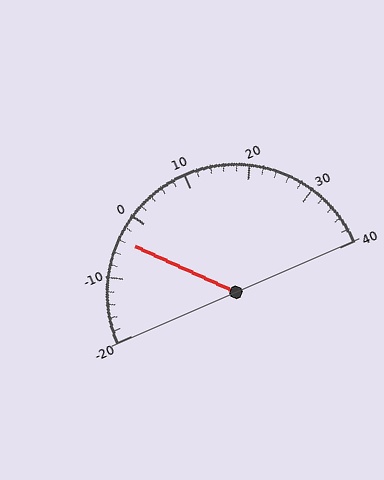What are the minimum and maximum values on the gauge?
The gauge ranges from -20 to 40.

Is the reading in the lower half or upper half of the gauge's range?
The reading is in the lower half of the range (-20 to 40).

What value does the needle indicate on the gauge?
The needle indicates approximately -4.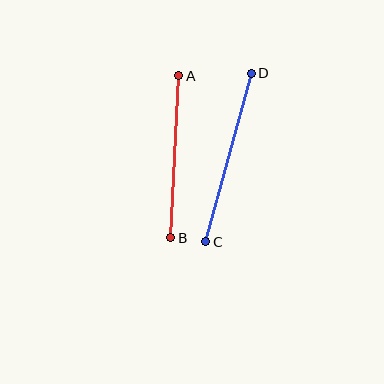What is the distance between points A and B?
The distance is approximately 162 pixels.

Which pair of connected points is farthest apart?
Points C and D are farthest apart.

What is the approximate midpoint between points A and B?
The midpoint is at approximately (175, 157) pixels.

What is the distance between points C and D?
The distance is approximately 175 pixels.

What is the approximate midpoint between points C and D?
The midpoint is at approximately (229, 158) pixels.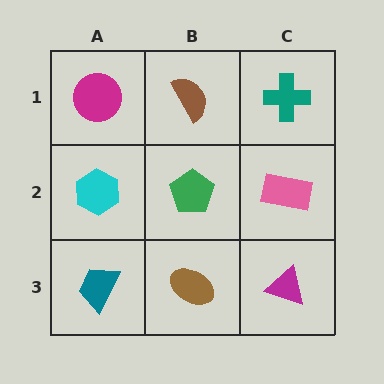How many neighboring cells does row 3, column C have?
2.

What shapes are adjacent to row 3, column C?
A pink rectangle (row 2, column C), a brown ellipse (row 3, column B).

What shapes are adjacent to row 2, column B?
A brown semicircle (row 1, column B), a brown ellipse (row 3, column B), a cyan hexagon (row 2, column A), a pink rectangle (row 2, column C).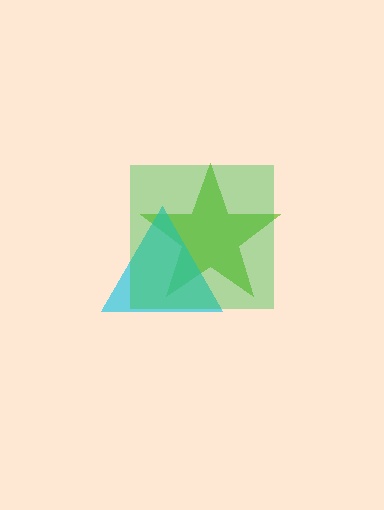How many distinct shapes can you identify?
There are 3 distinct shapes: a lime star, a cyan triangle, a green square.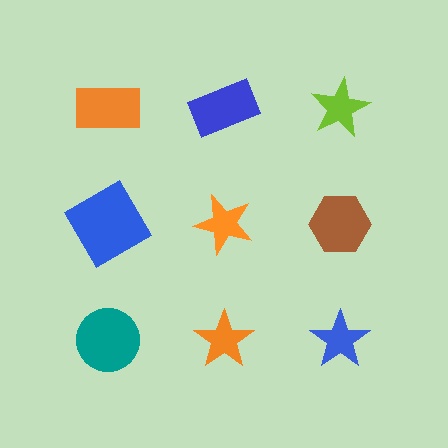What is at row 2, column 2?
An orange star.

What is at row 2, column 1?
A blue square.